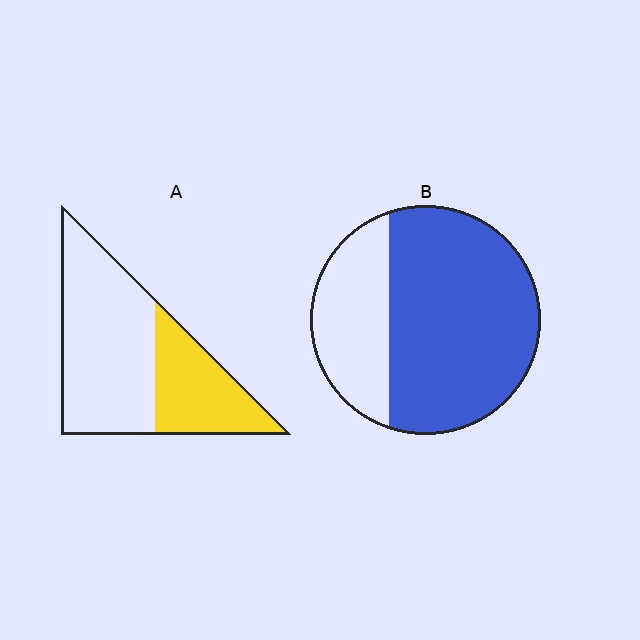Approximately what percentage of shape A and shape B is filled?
A is approximately 35% and B is approximately 70%.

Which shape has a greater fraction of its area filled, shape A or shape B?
Shape B.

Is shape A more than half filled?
No.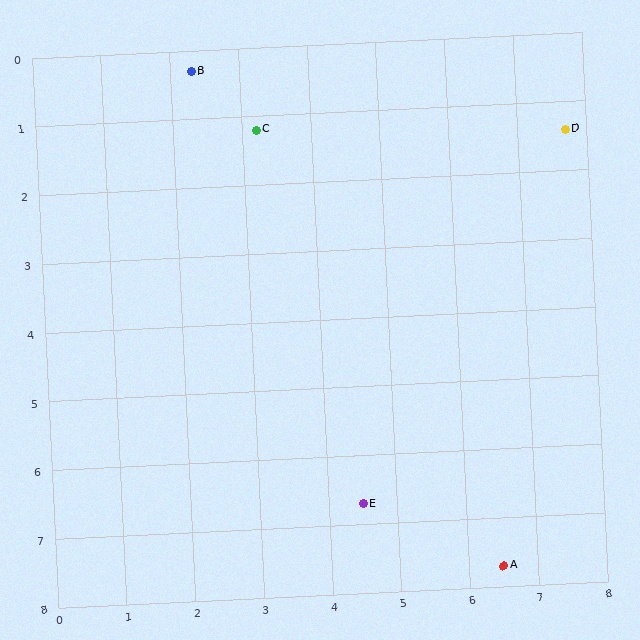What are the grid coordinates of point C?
Point C is at approximately (3.2, 1.2).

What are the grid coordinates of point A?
Point A is at approximately (6.5, 7.7).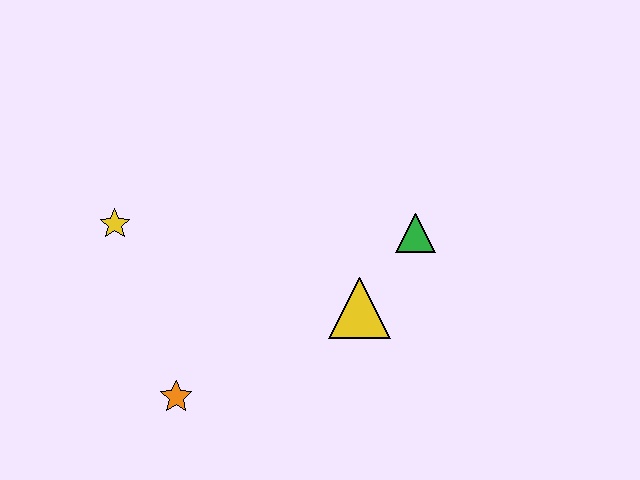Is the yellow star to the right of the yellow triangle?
No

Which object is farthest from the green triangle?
The yellow star is farthest from the green triangle.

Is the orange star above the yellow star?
No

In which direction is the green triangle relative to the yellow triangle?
The green triangle is above the yellow triangle.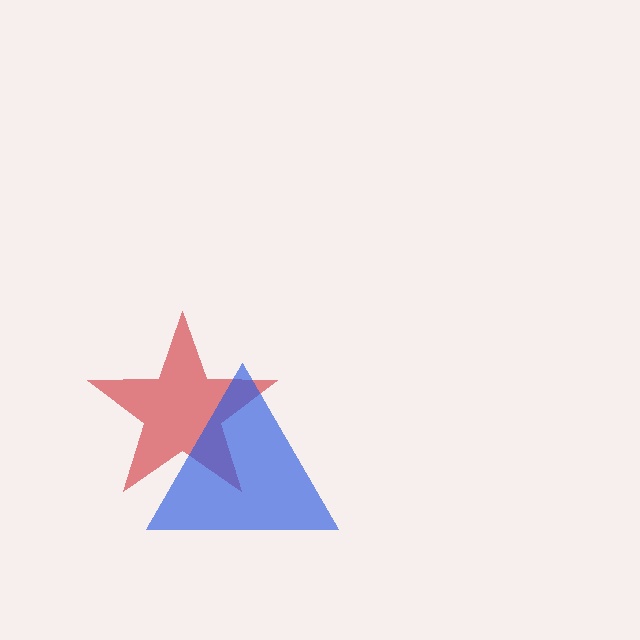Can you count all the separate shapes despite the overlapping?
Yes, there are 2 separate shapes.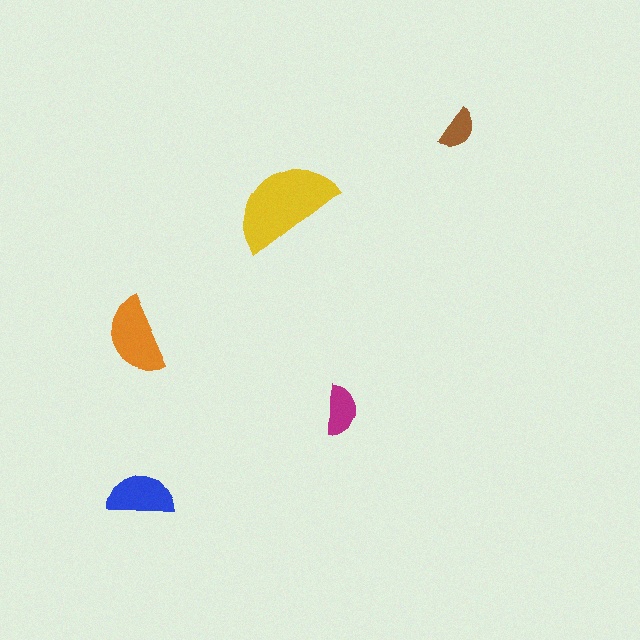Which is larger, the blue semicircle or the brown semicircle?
The blue one.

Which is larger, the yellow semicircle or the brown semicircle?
The yellow one.